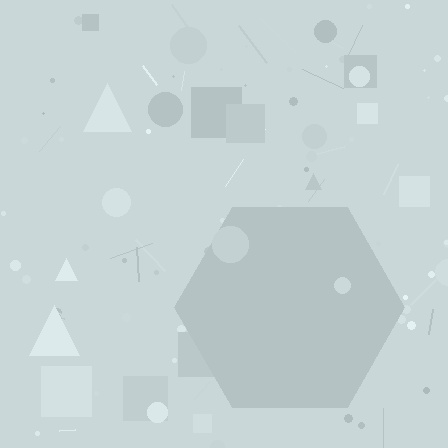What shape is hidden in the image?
A hexagon is hidden in the image.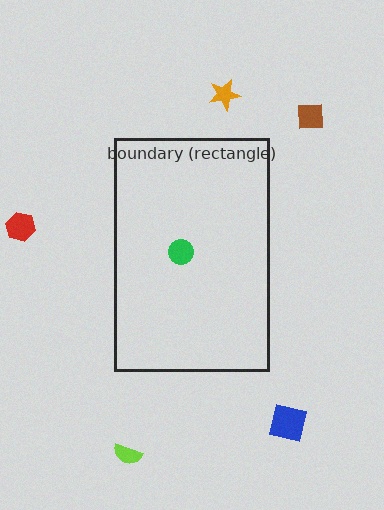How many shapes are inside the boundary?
1 inside, 5 outside.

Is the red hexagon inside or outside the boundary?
Outside.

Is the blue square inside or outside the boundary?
Outside.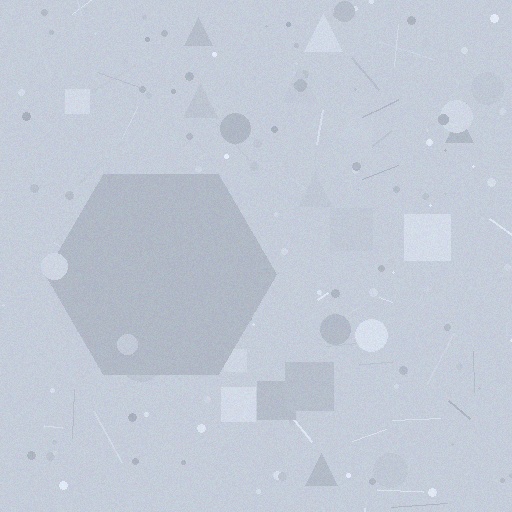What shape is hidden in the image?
A hexagon is hidden in the image.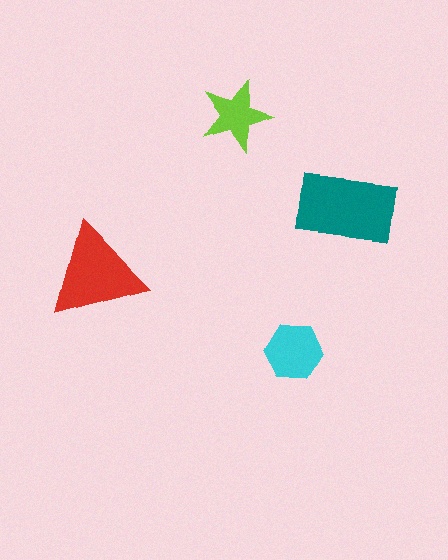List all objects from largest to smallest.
The teal rectangle, the red triangle, the cyan hexagon, the lime star.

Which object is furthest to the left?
The red triangle is leftmost.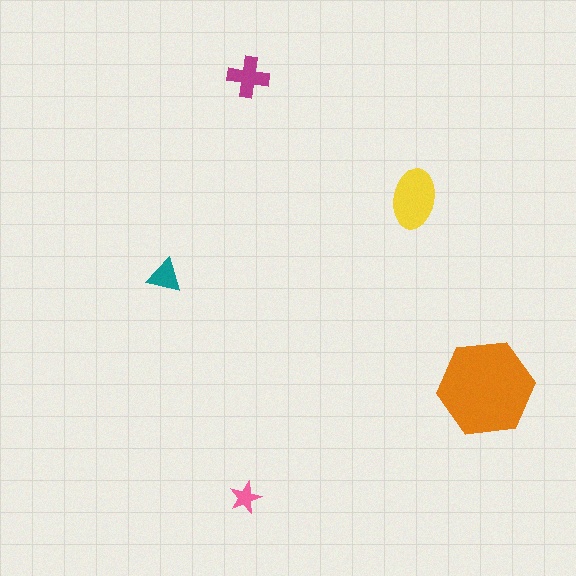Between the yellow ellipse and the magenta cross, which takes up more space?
The yellow ellipse.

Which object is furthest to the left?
The teal triangle is leftmost.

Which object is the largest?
The orange hexagon.